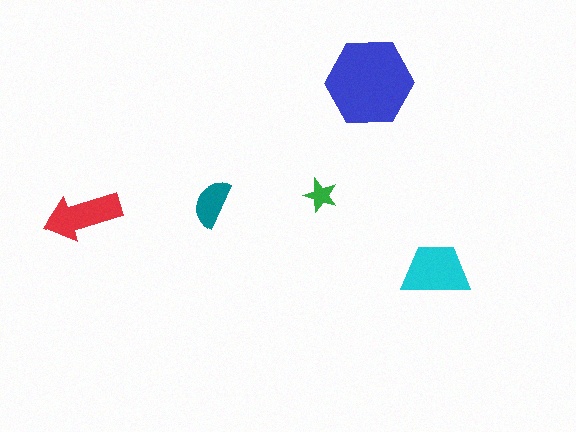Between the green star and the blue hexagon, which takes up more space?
The blue hexagon.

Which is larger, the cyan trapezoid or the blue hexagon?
The blue hexagon.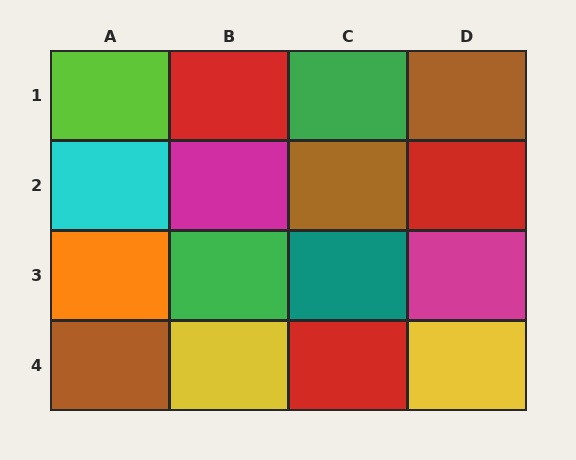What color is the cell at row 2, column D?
Red.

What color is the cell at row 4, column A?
Brown.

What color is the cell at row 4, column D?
Yellow.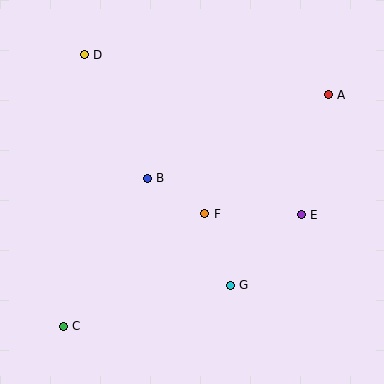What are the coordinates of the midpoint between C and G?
The midpoint between C and G is at (147, 306).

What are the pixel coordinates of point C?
Point C is at (63, 326).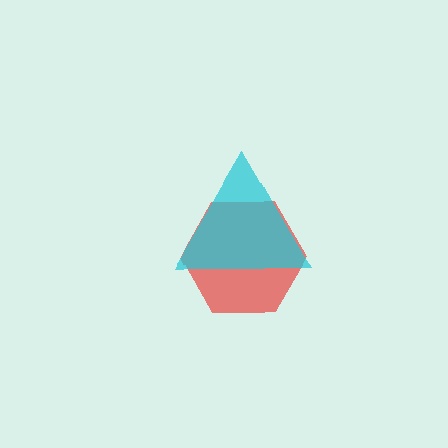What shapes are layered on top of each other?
The layered shapes are: a red hexagon, a cyan triangle.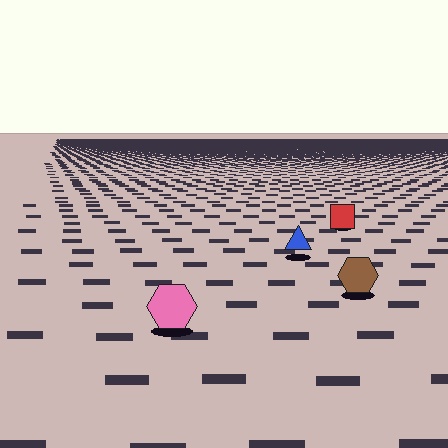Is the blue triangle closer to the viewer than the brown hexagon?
No. The brown hexagon is closer — you can tell from the texture gradient: the ground texture is coarser near it.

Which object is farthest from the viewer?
The red square is farthest from the viewer. It appears smaller and the ground texture around it is denser.